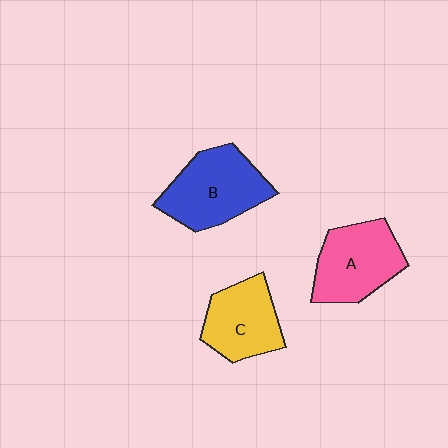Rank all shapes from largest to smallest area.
From largest to smallest: B (blue), A (pink), C (yellow).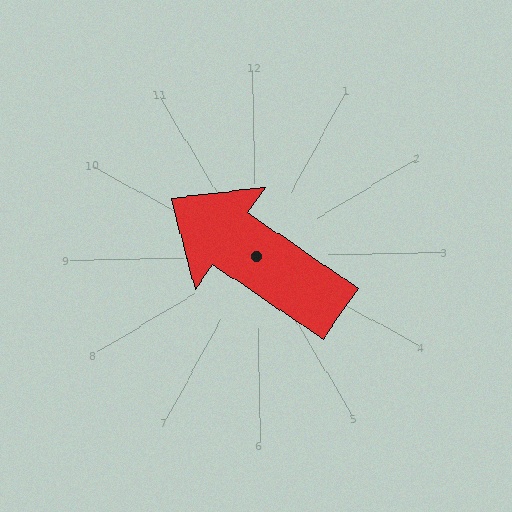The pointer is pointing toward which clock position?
Roughly 10 o'clock.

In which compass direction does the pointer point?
Northwest.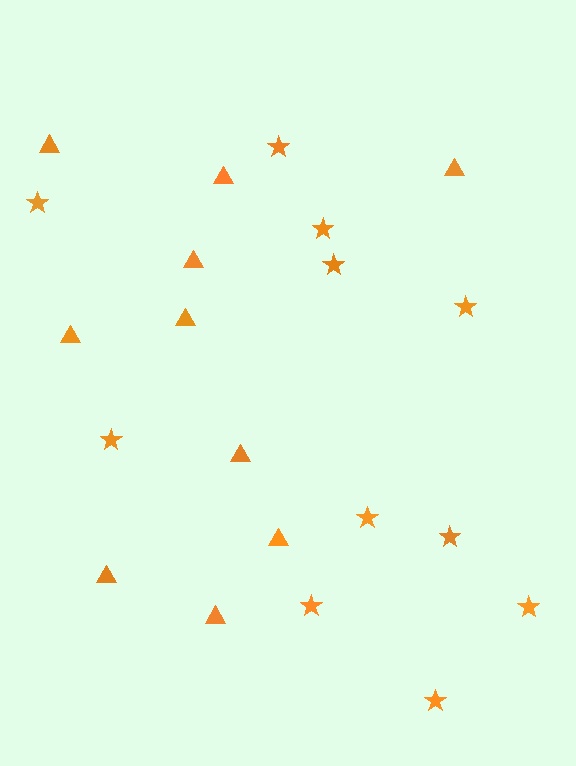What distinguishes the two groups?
There are 2 groups: one group of triangles (10) and one group of stars (11).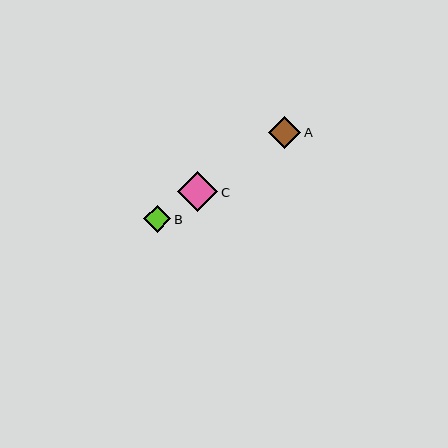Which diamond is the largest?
Diamond C is the largest with a size of approximately 40 pixels.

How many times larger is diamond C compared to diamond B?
Diamond C is approximately 1.5 times the size of diamond B.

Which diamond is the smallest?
Diamond B is the smallest with a size of approximately 27 pixels.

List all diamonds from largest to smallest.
From largest to smallest: C, A, B.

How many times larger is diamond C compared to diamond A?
Diamond C is approximately 1.3 times the size of diamond A.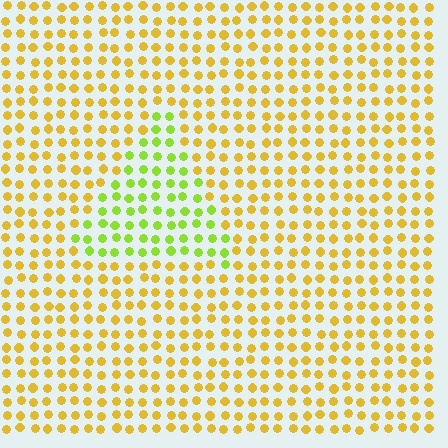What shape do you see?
I see a triangle.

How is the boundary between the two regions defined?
The boundary is defined purely by a slight shift in hue (about 42 degrees). Spacing, size, and orientation are identical on both sides.